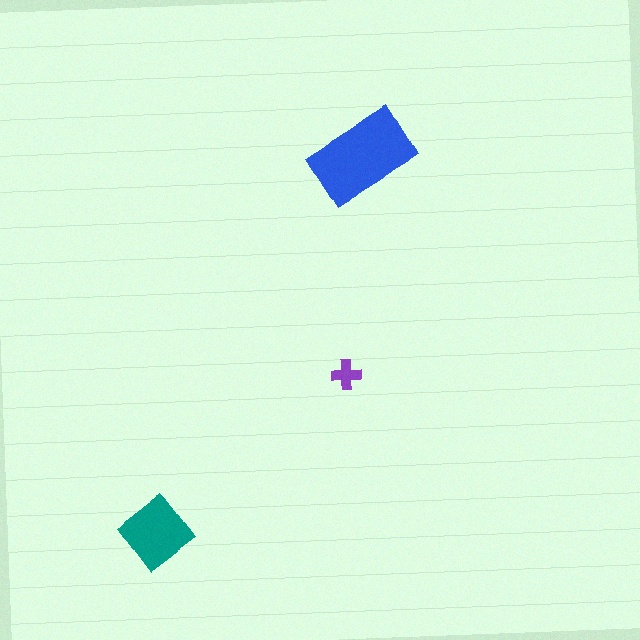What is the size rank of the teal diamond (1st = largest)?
2nd.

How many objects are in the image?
There are 3 objects in the image.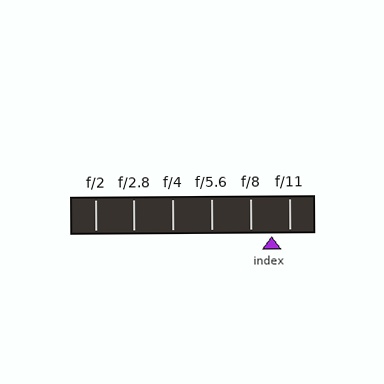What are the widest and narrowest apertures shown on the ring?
The widest aperture shown is f/2 and the narrowest is f/11.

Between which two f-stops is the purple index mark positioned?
The index mark is between f/8 and f/11.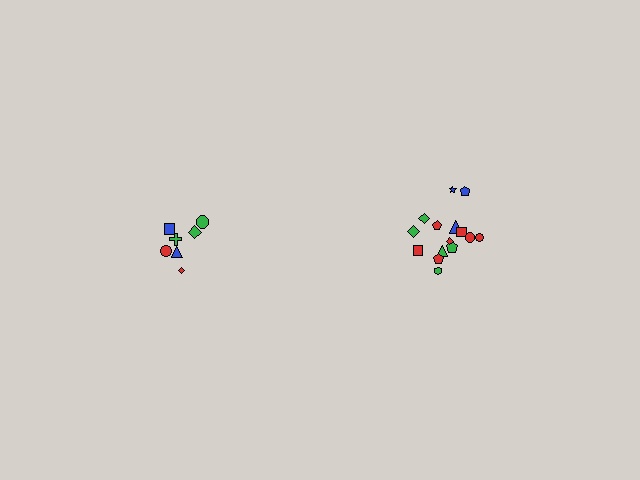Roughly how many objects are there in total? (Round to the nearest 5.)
Roughly 20 objects in total.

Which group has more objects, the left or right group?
The right group.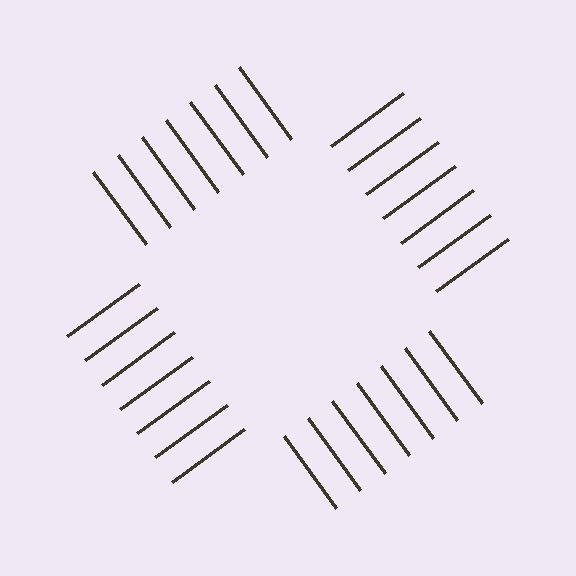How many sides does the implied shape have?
4 sides — the line-ends trace a square.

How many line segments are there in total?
28 — 7 along each of the 4 edges.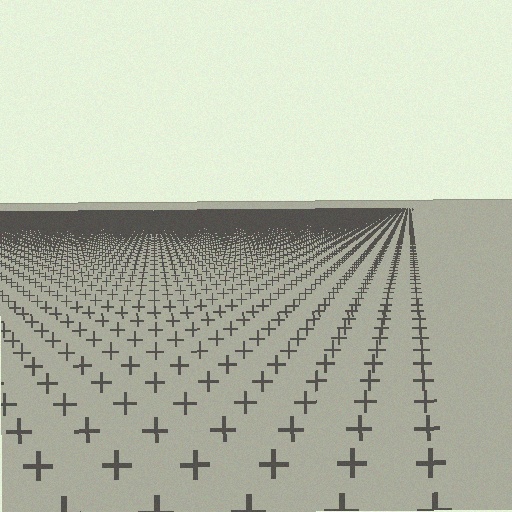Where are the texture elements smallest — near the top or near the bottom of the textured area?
Near the top.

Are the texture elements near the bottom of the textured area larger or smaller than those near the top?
Larger. Near the bottom, elements are closer to the viewer and appear at a bigger on-screen size.